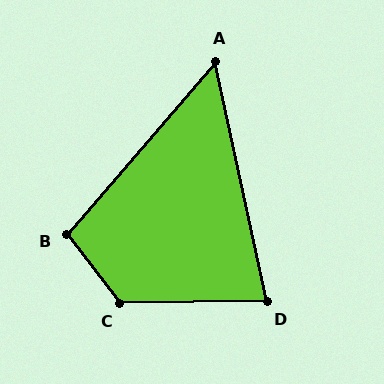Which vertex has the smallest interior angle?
A, at approximately 53 degrees.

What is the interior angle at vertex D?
Approximately 79 degrees (acute).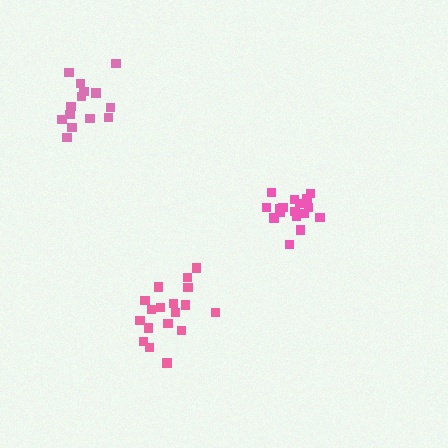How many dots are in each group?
Group 1: 18 dots, Group 2: 17 dots, Group 3: 14 dots (49 total).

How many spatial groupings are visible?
There are 3 spatial groupings.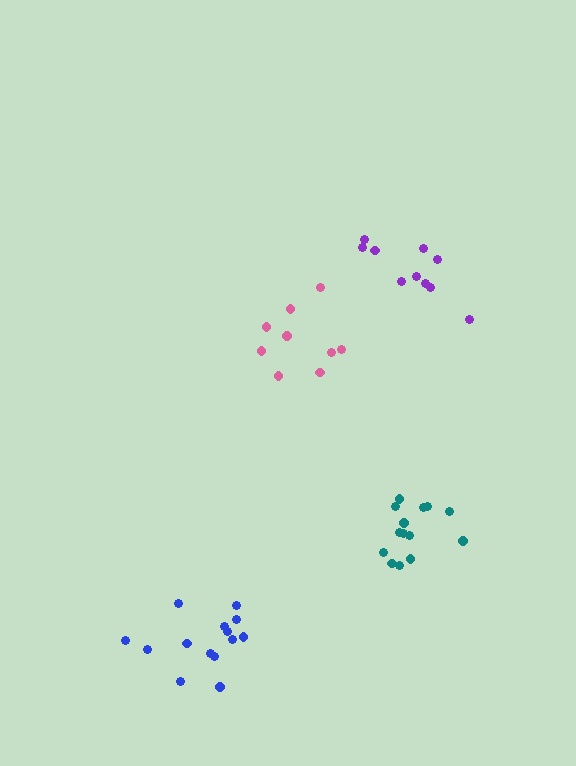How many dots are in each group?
Group 1: 10 dots, Group 2: 14 dots, Group 3: 14 dots, Group 4: 9 dots (47 total).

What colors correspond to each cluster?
The clusters are colored: purple, blue, teal, pink.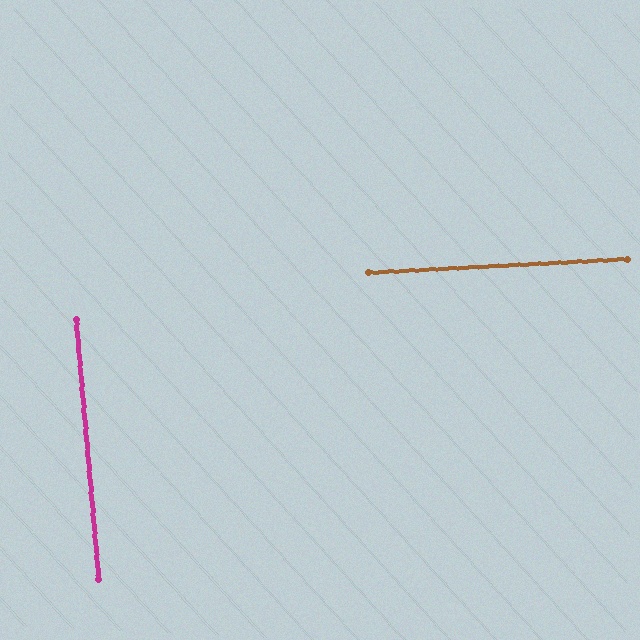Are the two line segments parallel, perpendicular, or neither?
Perpendicular — they meet at approximately 88°.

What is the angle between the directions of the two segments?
Approximately 88 degrees.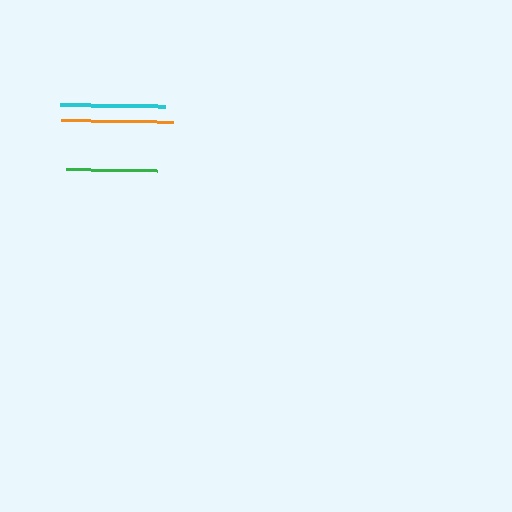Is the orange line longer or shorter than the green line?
The orange line is longer than the green line.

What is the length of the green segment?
The green segment is approximately 91 pixels long.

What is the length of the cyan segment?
The cyan segment is approximately 105 pixels long.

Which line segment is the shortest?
The green line is the shortest at approximately 91 pixels.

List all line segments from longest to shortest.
From longest to shortest: orange, cyan, green.